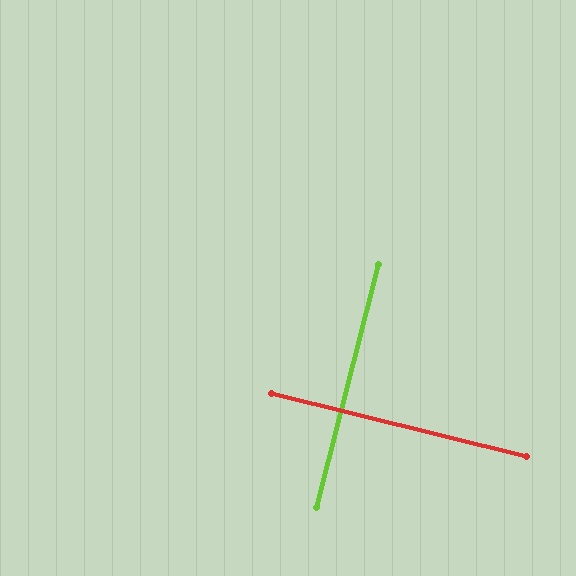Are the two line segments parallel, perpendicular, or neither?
Perpendicular — they meet at approximately 90°.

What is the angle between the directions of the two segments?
Approximately 90 degrees.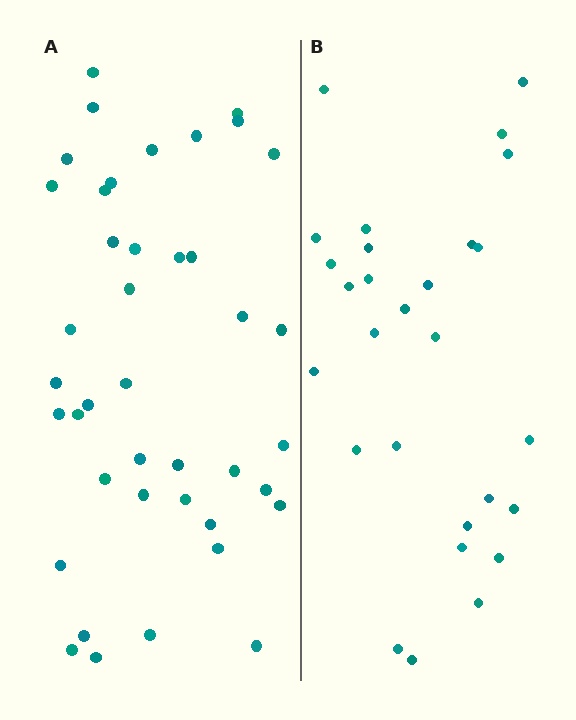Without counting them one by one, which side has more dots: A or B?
Region A (the left region) has more dots.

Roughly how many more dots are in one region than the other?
Region A has approximately 15 more dots than region B.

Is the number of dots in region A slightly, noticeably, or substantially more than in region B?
Region A has substantially more. The ratio is roughly 1.5 to 1.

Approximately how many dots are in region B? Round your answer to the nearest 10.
About 30 dots. (The exact count is 28, which rounds to 30.)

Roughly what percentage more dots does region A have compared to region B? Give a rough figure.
About 45% more.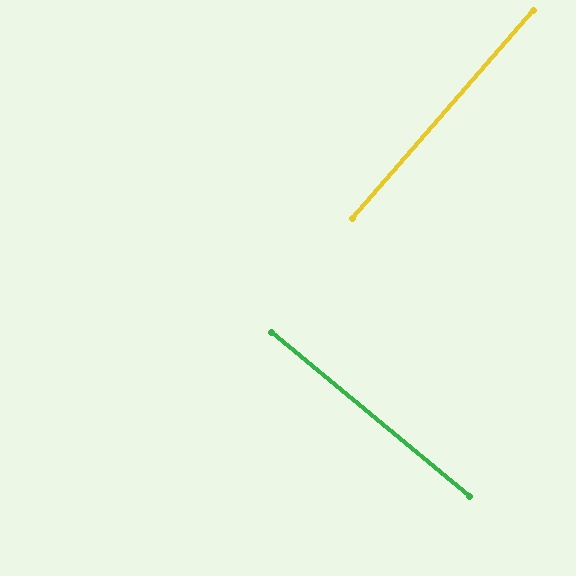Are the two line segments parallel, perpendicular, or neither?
Perpendicular — they meet at approximately 89°.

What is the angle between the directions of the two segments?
Approximately 89 degrees.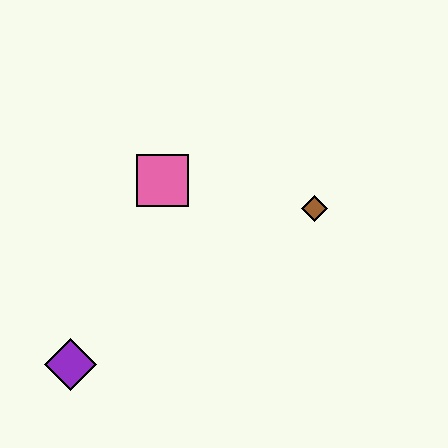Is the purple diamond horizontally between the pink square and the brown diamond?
No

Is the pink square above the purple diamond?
Yes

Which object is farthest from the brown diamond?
The purple diamond is farthest from the brown diamond.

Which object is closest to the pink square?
The brown diamond is closest to the pink square.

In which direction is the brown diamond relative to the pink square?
The brown diamond is to the right of the pink square.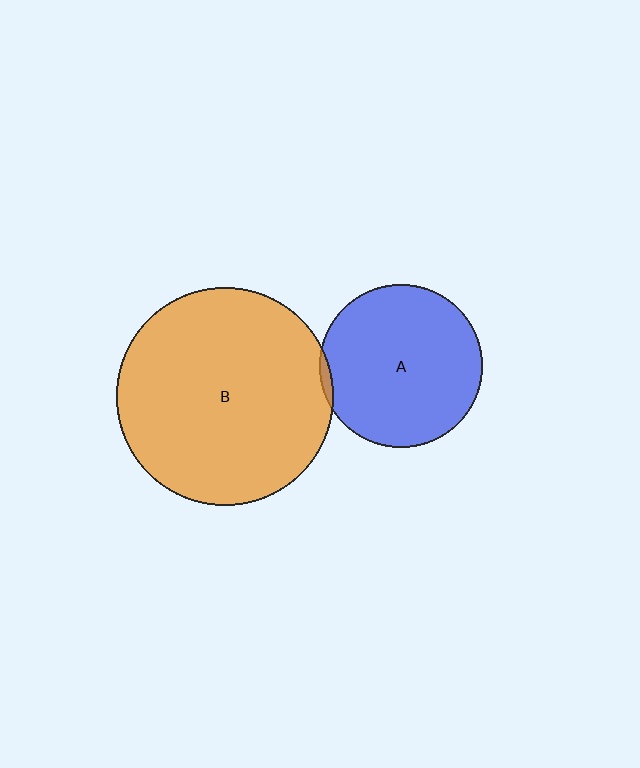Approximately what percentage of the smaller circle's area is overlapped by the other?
Approximately 5%.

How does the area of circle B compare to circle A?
Approximately 1.8 times.